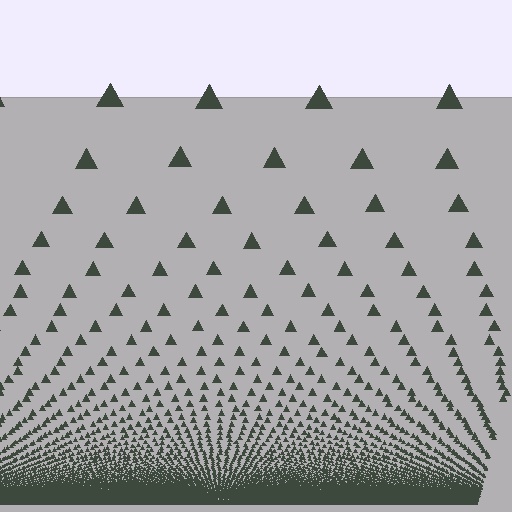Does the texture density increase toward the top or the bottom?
Density increases toward the bottom.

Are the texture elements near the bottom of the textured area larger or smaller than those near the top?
Smaller. The gradient is inverted — elements near the bottom are smaller and denser.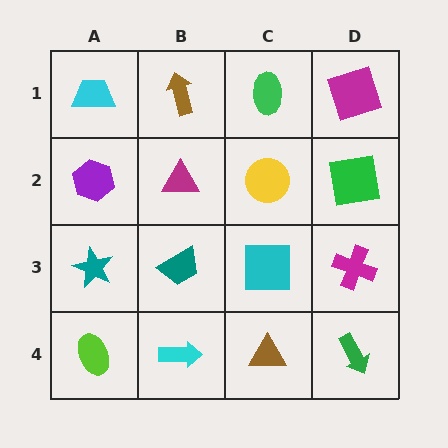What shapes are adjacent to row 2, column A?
A cyan trapezoid (row 1, column A), a teal star (row 3, column A), a magenta triangle (row 2, column B).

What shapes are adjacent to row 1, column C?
A yellow circle (row 2, column C), a brown arrow (row 1, column B), a magenta square (row 1, column D).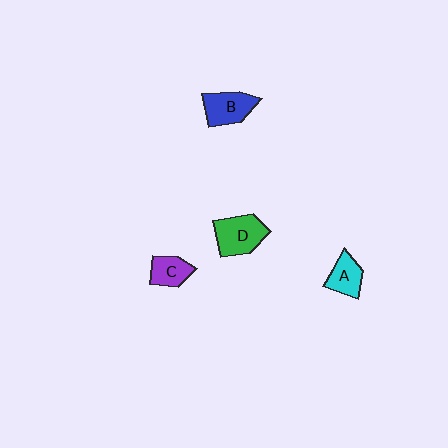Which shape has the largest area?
Shape D (green).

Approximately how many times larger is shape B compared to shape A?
Approximately 1.3 times.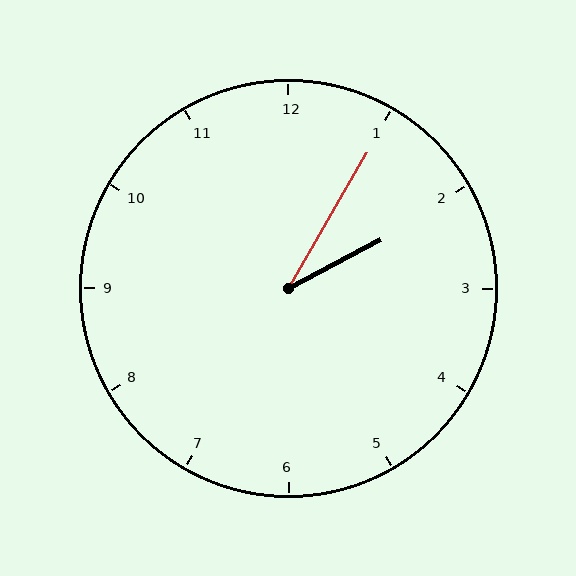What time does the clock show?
2:05.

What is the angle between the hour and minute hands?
Approximately 32 degrees.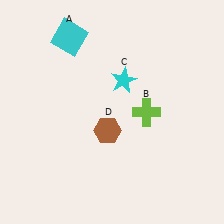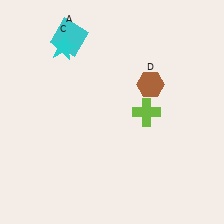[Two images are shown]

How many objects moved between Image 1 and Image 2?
2 objects moved between the two images.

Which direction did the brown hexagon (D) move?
The brown hexagon (D) moved up.